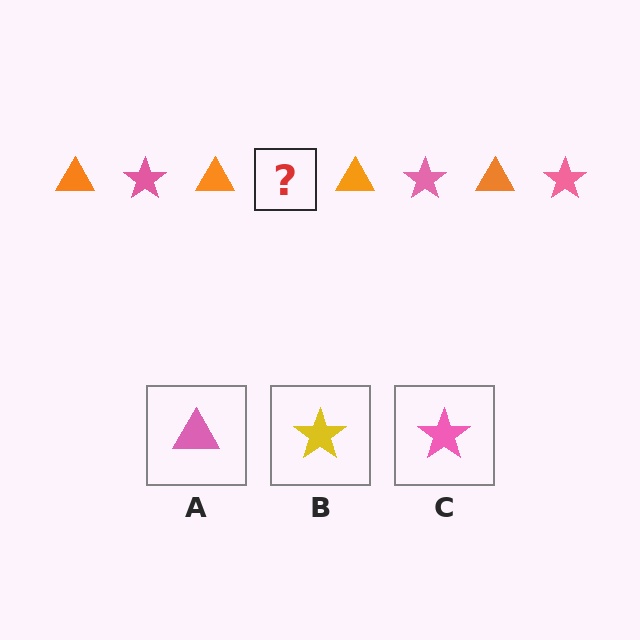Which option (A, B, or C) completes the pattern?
C.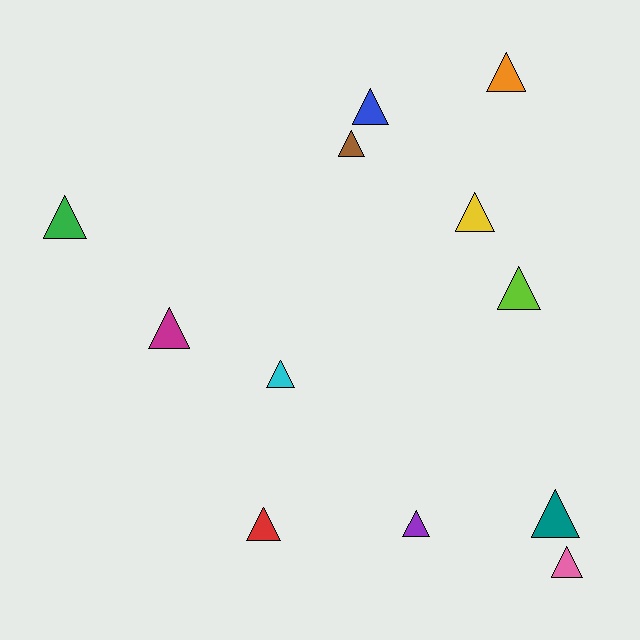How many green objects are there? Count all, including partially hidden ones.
There is 1 green object.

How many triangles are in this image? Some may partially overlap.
There are 12 triangles.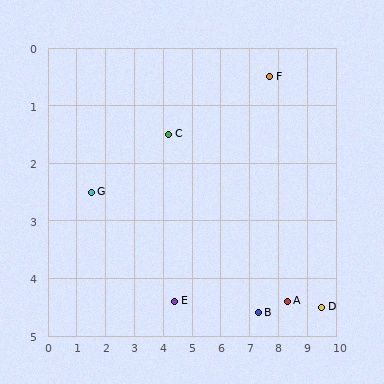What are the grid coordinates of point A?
Point A is at approximately (8.3, 4.4).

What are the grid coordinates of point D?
Point D is at approximately (9.5, 4.5).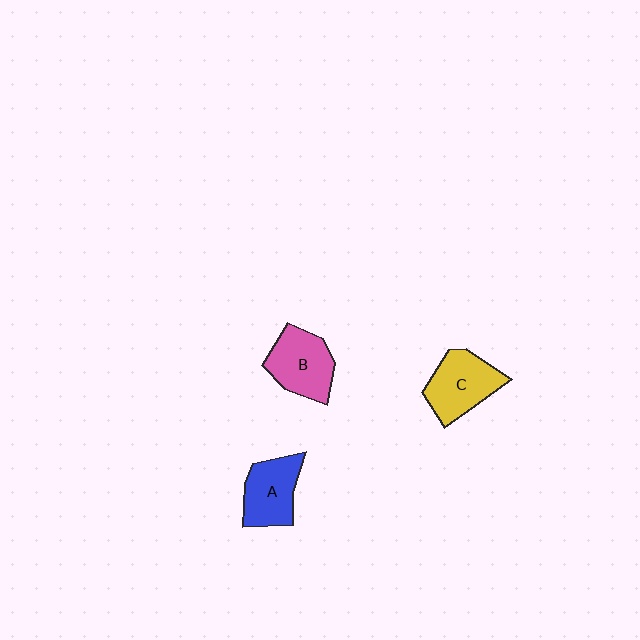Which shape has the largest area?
Shape C (yellow).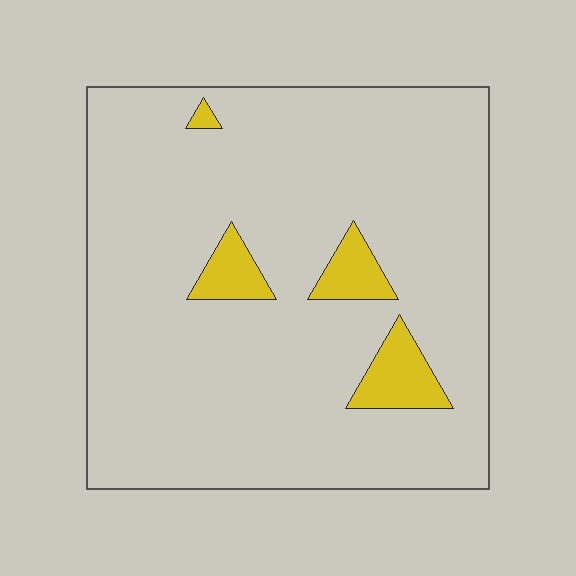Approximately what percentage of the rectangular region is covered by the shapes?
Approximately 10%.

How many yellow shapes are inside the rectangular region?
4.